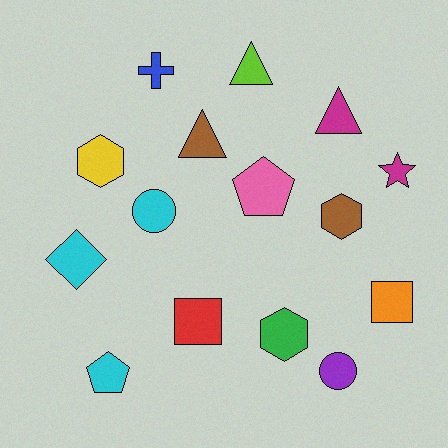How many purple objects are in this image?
There is 1 purple object.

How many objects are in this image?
There are 15 objects.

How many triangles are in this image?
There are 3 triangles.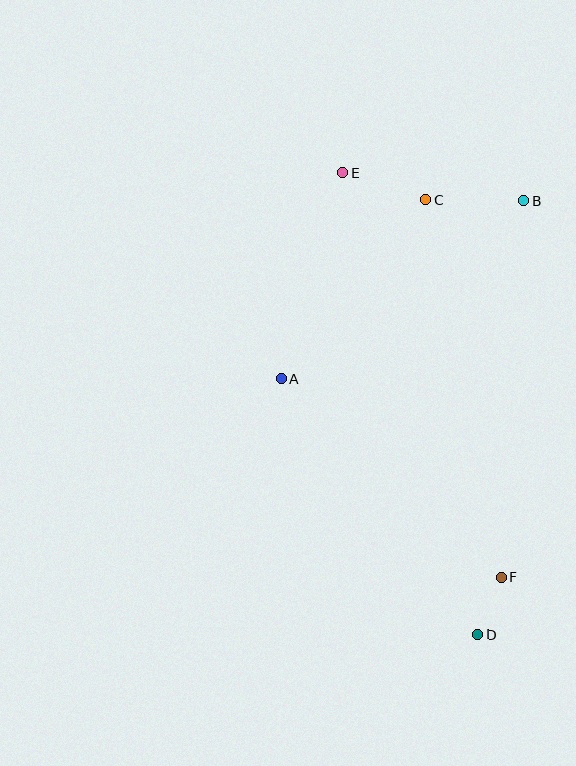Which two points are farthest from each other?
Points D and E are farthest from each other.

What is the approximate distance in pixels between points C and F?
The distance between C and F is approximately 385 pixels.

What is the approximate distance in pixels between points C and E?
The distance between C and E is approximately 88 pixels.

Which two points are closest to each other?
Points D and F are closest to each other.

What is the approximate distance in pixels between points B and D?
The distance between B and D is approximately 436 pixels.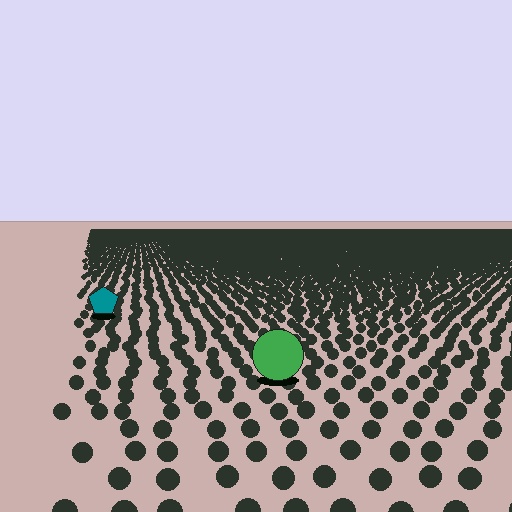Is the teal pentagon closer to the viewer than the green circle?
No. The green circle is closer — you can tell from the texture gradient: the ground texture is coarser near it.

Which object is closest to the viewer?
The green circle is closest. The texture marks near it are larger and more spread out.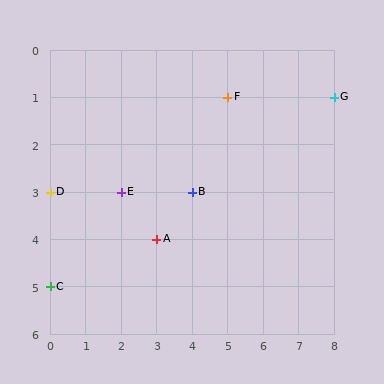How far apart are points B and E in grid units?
Points B and E are 2 columns apart.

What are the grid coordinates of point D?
Point D is at grid coordinates (0, 3).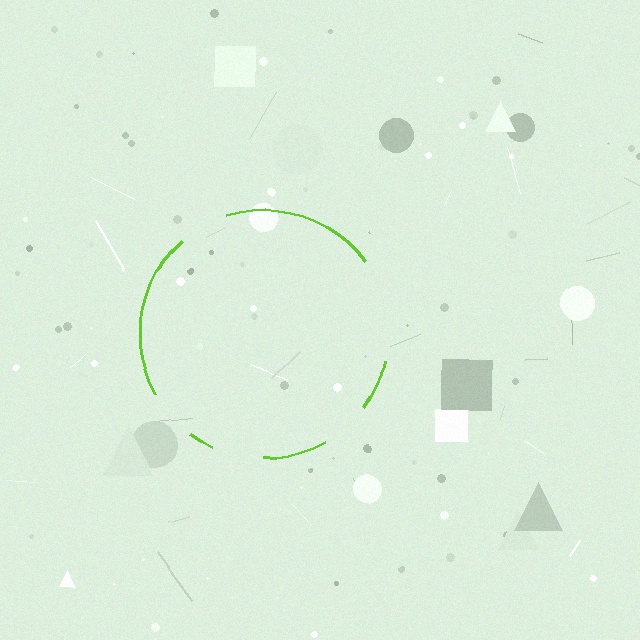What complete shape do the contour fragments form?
The contour fragments form a circle.